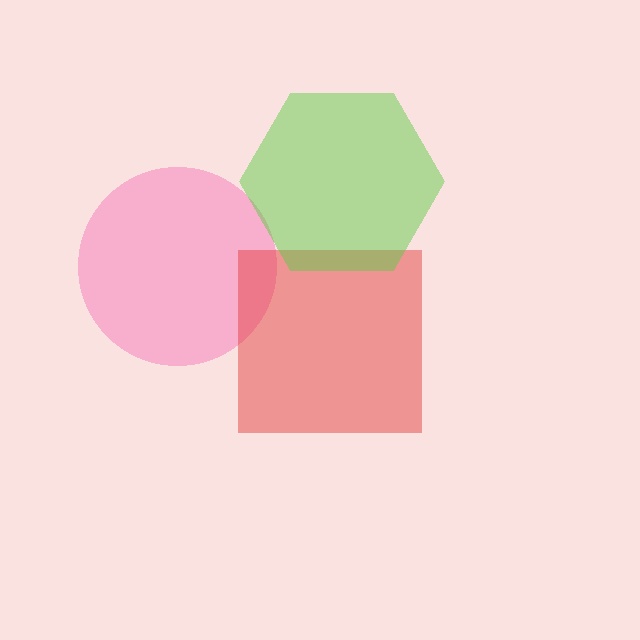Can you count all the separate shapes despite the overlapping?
Yes, there are 3 separate shapes.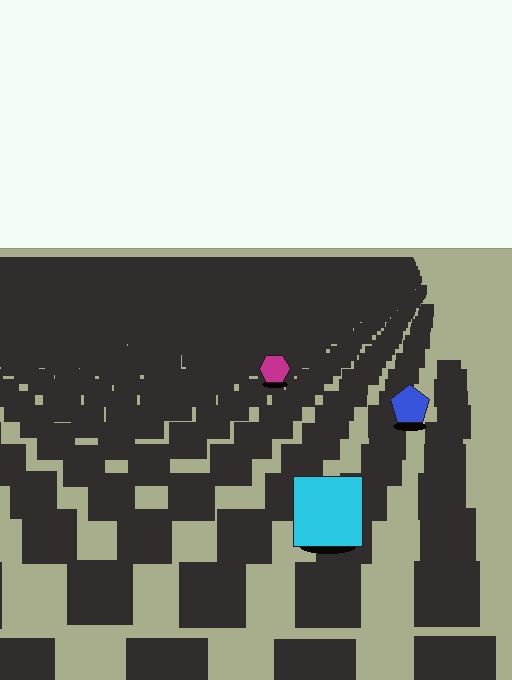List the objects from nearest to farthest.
From nearest to farthest: the cyan square, the blue pentagon, the magenta hexagon.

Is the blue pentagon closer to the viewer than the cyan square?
No. The cyan square is closer — you can tell from the texture gradient: the ground texture is coarser near it.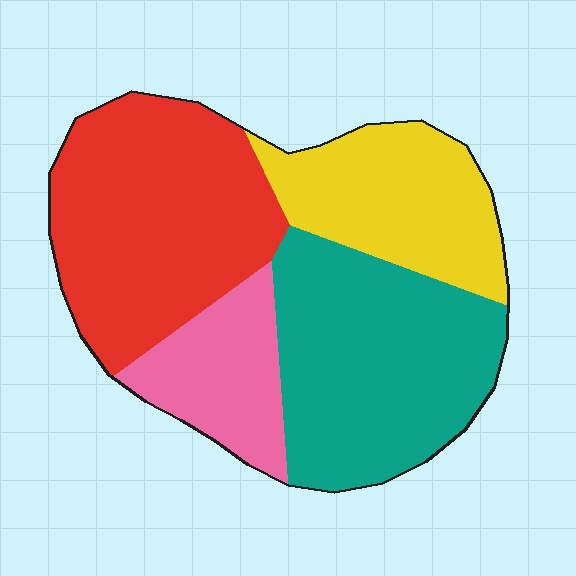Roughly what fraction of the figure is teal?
Teal covers roughly 30% of the figure.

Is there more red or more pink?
Red.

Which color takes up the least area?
Pink, at roughly 15%.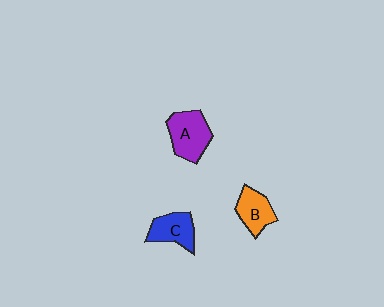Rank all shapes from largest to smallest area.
From largest to smallest: A (purple), C (blue), B (orange).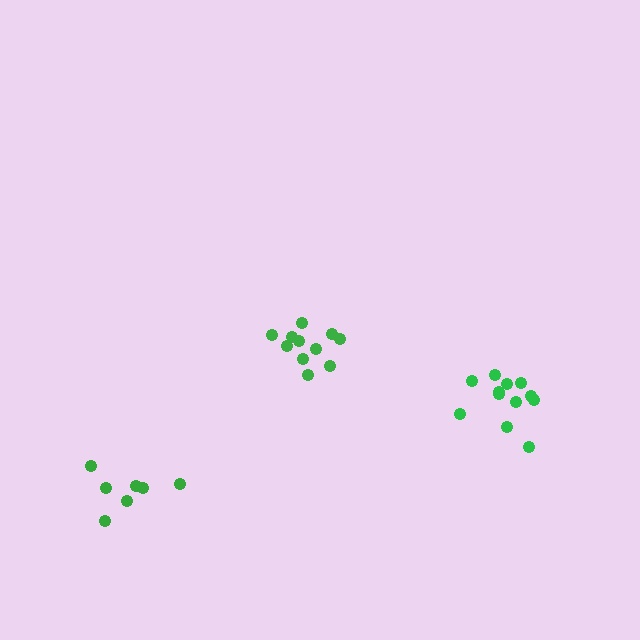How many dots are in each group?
Group 1: 11 dots, Group 2: 12 dots, Group 3: 7 dots (30 total).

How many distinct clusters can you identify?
There are 3 distinct clusters.